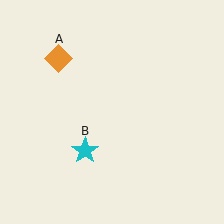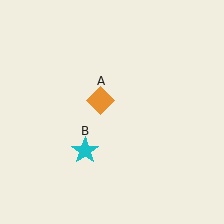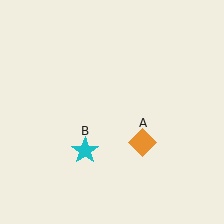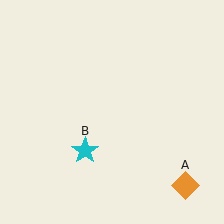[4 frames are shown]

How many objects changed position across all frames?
1 object changed position: orange diamond (object A).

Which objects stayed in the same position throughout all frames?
Cyan star (object B) remained stationary.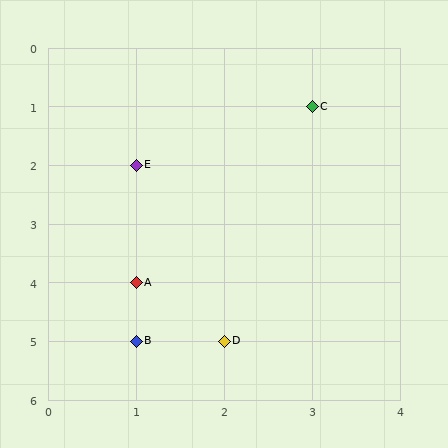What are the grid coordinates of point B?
Point B is at grid coordinates (1, 5).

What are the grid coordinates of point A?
Point A is at grid coordinates (1, 4).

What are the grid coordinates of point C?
Point C is at grid coordinates (3, 1).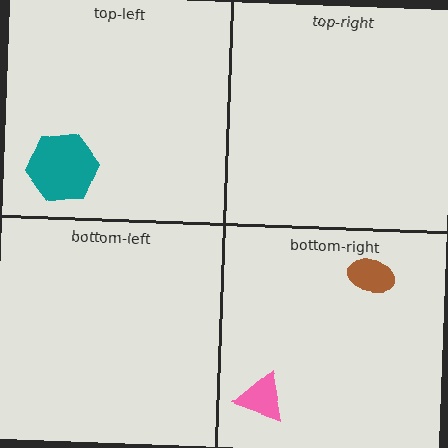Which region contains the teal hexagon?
The top-left region.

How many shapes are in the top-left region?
1.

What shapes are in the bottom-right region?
The brown ellipse, the pink triangle.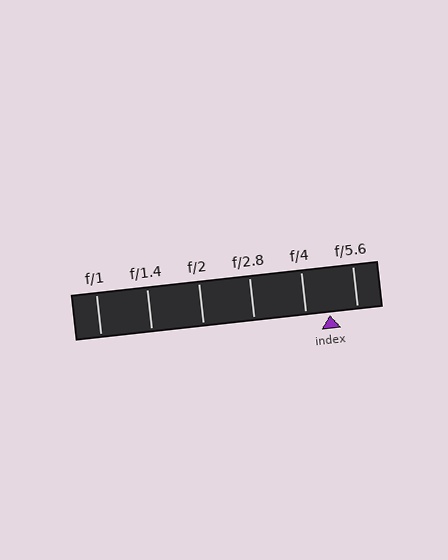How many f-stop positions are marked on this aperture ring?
There are 6 f-stop positions marked.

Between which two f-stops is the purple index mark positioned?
The index mark is between f/4 and f/5.6.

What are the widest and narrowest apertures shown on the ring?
The widest aperture shown is f/1 and the narrowest is f/5.6.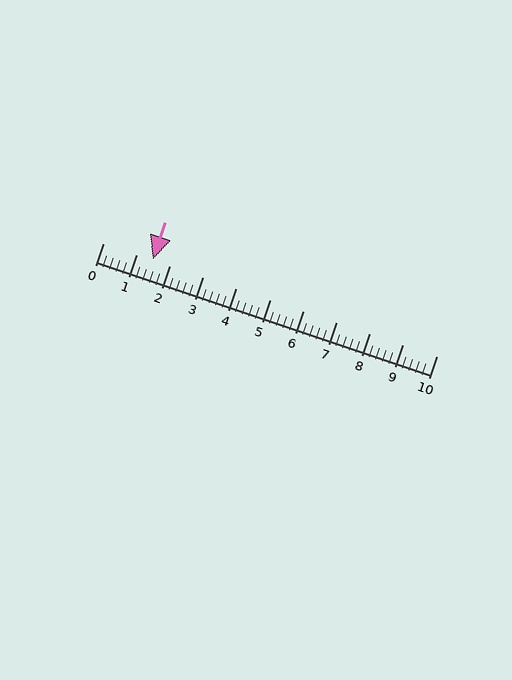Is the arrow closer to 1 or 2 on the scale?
The arrow is closer to 2.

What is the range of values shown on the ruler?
The ruler shows values from 0 to 10.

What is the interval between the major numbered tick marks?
The major tick marks are spaced 1 units apart.